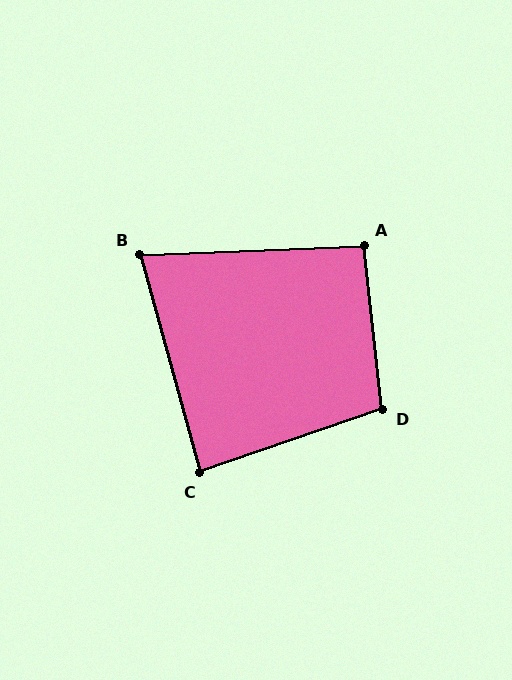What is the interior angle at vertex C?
Approximately 86 degrees (approximately right).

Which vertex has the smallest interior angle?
B, at approximately 77 degrees.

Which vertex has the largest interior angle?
D, at approximately 103 degrees.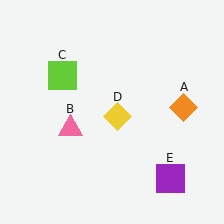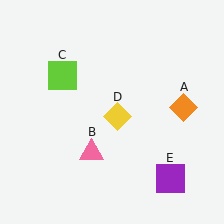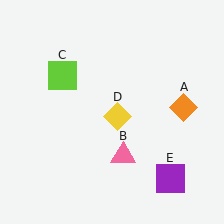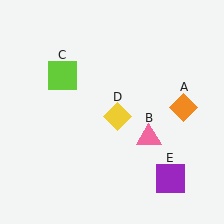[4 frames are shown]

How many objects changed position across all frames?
1 object changed position: pink triangle (object B).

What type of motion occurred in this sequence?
The pink triangle (object B) rotated counterclockwise around the center of the scene.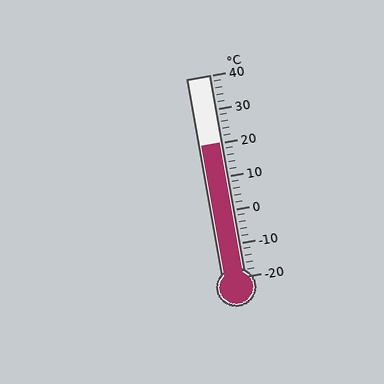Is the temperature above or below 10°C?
The temperature is above 10°C.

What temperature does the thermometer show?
The thermometer shows approximately 20°C.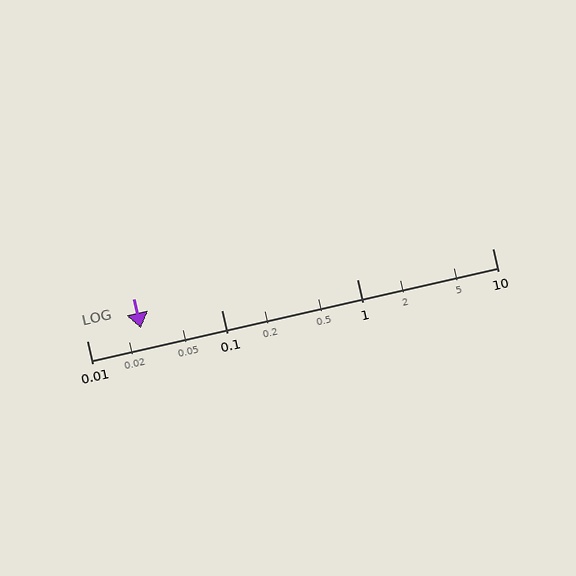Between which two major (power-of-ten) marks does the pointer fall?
The pointer is between 0.01 and 0.1.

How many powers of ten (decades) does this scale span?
The scale spans 3 decades, from 0.01 to 10.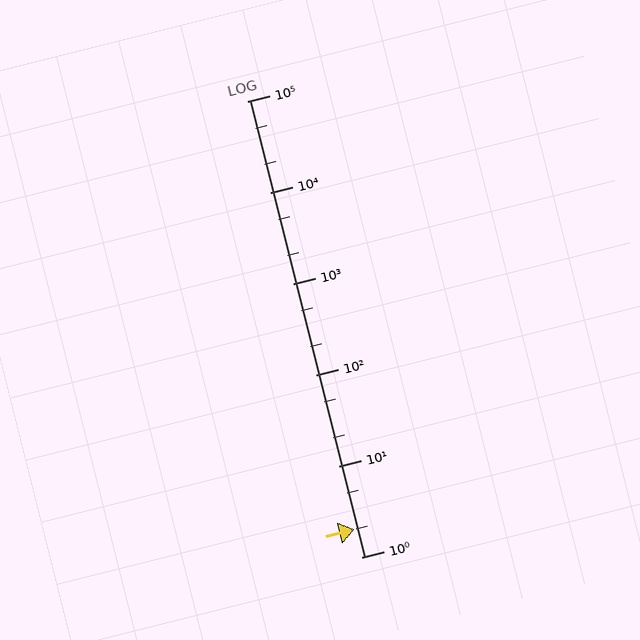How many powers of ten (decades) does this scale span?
The scale spans 5 decades, from 1 to 100000.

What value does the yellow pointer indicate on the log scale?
The pointer indicates approximately 2.